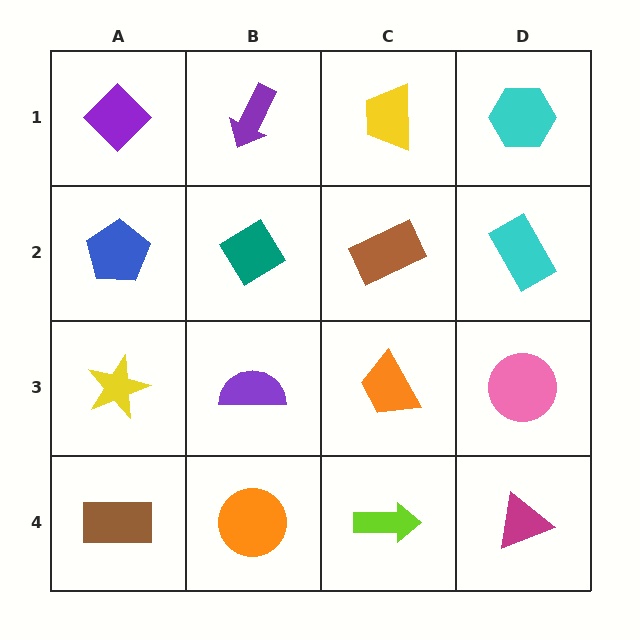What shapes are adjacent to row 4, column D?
A pink circle (row 3, column D), a lime arrow (row 4, column C).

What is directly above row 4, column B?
A purple semicircle.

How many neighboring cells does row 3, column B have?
4.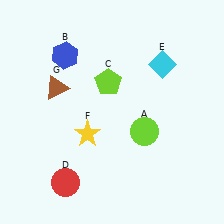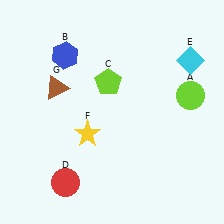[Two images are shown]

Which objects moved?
The objects that moved are: the lime circle (A), the cyan diamond (E).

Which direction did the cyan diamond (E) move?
The cyan diamond (E) moved right.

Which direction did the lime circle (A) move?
The lime circle (A) moved right.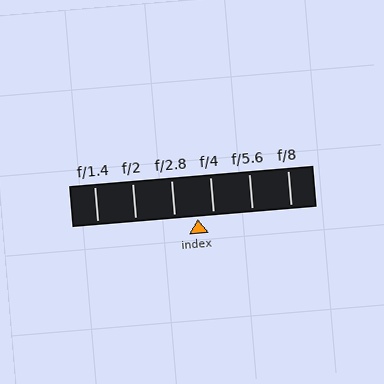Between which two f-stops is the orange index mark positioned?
The index mark is between f/2.8 and f/4.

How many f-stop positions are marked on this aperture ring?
There are 6 f-stop positions marked.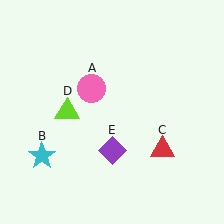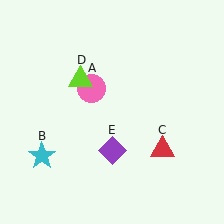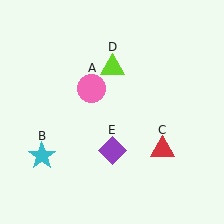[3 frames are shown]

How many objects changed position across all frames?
1 object changed position: lime triangle (object D).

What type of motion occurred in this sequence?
The lime triangle (object D) rotated clockwise around the center of the scene.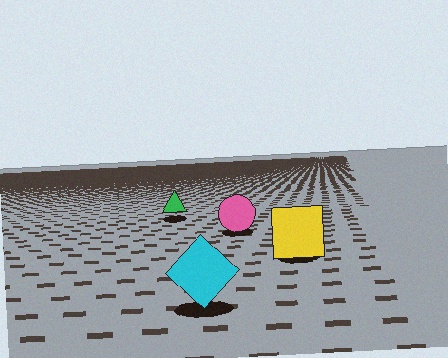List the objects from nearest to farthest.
From nearest to farthest: the cyan diamond, the yellow square, the pink circle, the green triangle.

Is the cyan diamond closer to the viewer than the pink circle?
Yes. The cyan diamond is closer — you can tell from the texture gradient: the ground texture is coarser near it.